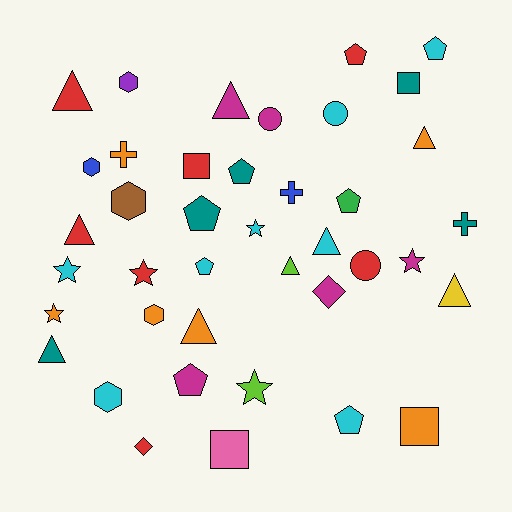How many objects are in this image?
There are 40 objects.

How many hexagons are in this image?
There are 5 hexagons.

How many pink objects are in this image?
There is 1 pink object.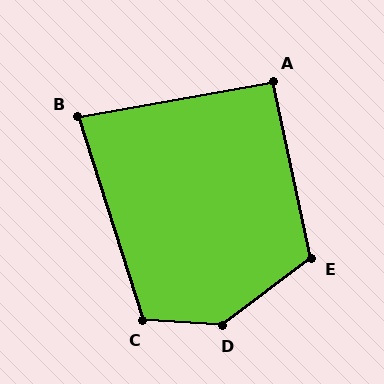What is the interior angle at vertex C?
Approximately 112 degrees (obtuse).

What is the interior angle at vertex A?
Approximately 92 degrees (approximately right).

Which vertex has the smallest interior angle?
B, at approximately 82 degrees.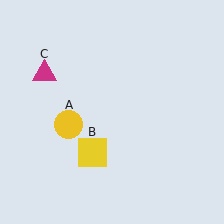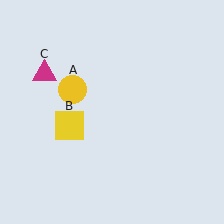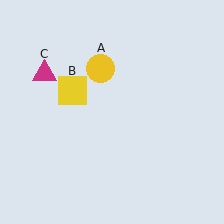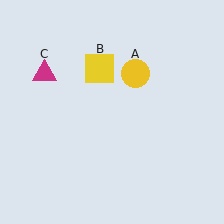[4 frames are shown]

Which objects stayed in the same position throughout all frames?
Magenta triangle (object C) remained stationary.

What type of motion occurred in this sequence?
The yellow circle (object A), yellow square (object B) rotated clockwise around the center of the scene.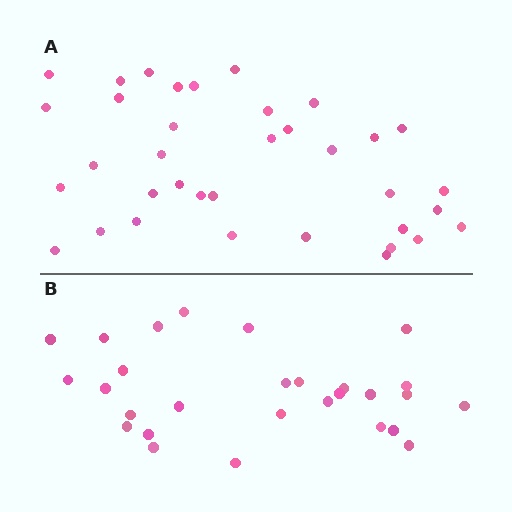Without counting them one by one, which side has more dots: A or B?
Region A (the top region) has more dots.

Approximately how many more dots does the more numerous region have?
Region A has roughly 8 or so more dots than region B.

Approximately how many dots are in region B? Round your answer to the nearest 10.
About 30 dots. (The exact count is 28, which rounds to 30.)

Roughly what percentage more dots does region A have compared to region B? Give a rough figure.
About 30% more.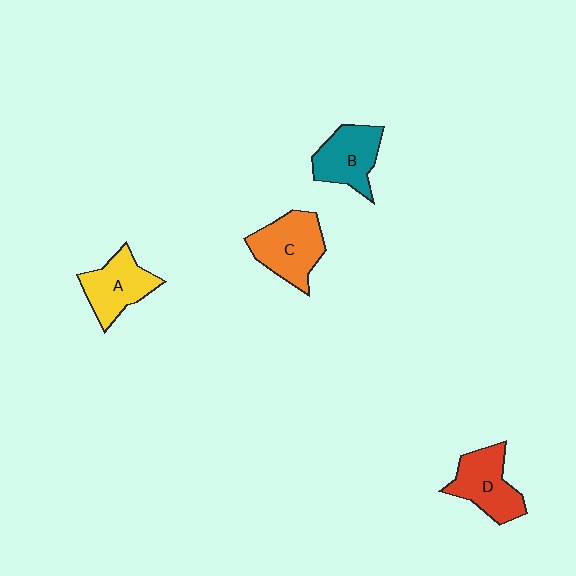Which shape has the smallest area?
Shape A (yellow).